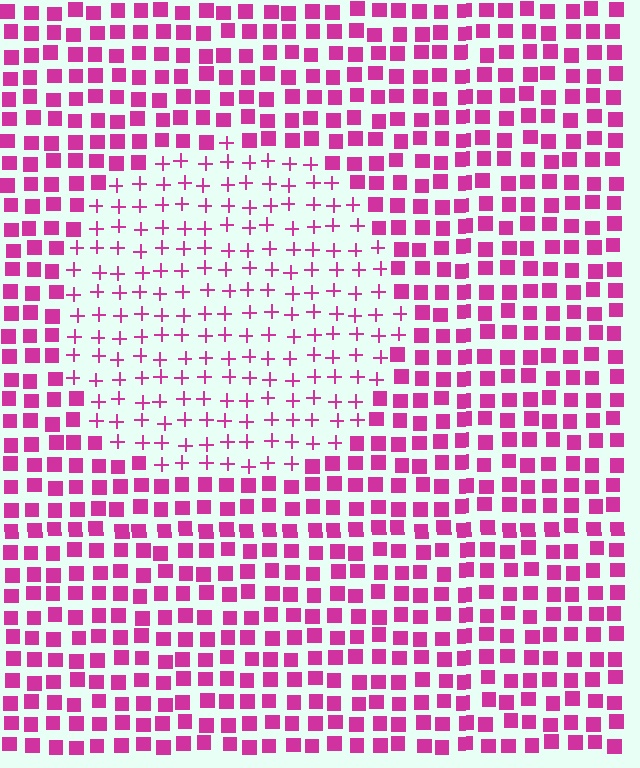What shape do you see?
I see a circle.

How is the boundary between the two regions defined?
The boundary is defined by a change in element shape: plus signs inside vs. squares outside. All elements share the same color and spacing.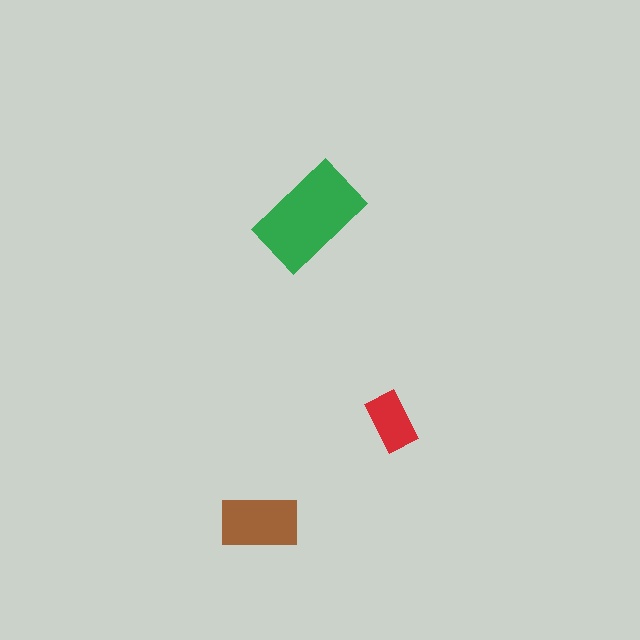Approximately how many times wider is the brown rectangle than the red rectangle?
About 1.5 times wider.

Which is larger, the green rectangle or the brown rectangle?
The green one.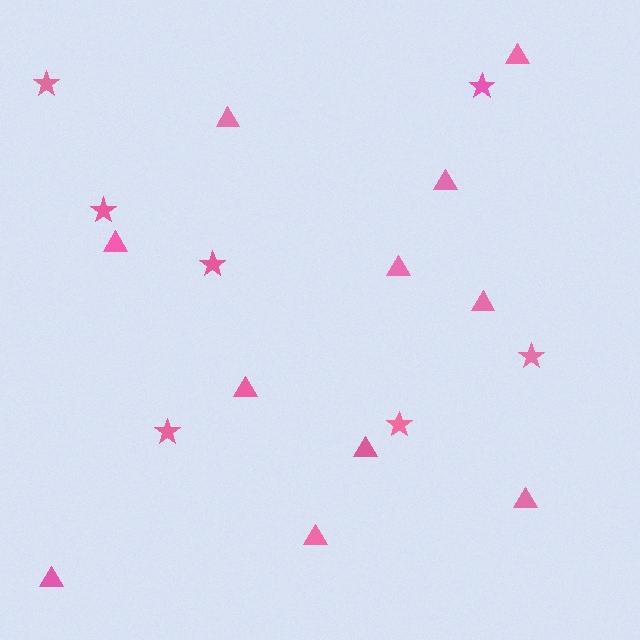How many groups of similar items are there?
There are 2 groups: one group of triangles (11) and one group of stars (7).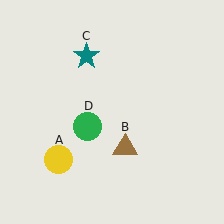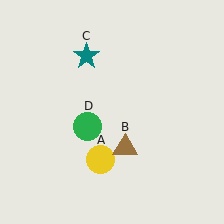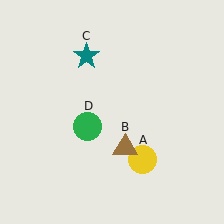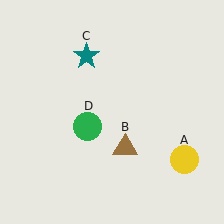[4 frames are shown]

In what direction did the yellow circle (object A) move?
The yellow circle (object A) moved right.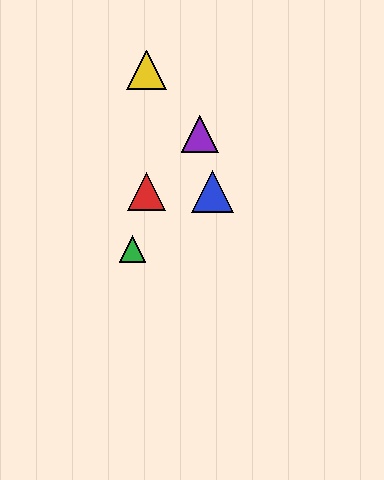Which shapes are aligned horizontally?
The red triangle, the blue triangle are aligned horizontally.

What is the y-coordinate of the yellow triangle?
The yellow triangle is at y≈70.